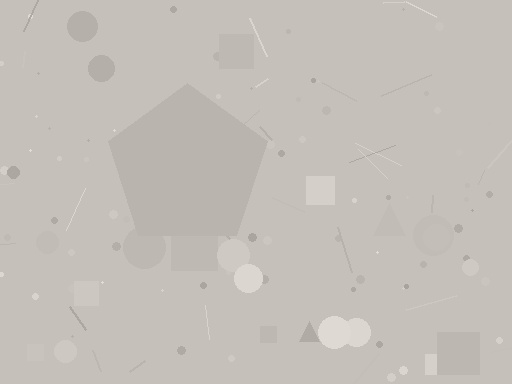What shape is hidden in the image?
A pentagon is hidden in the image.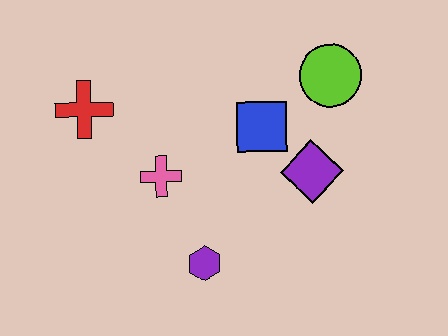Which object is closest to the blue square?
The purple diamond is closest to the blue square.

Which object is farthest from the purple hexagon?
The lime circle is farthest from the purple hexagon.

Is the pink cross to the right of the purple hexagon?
No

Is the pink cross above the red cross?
No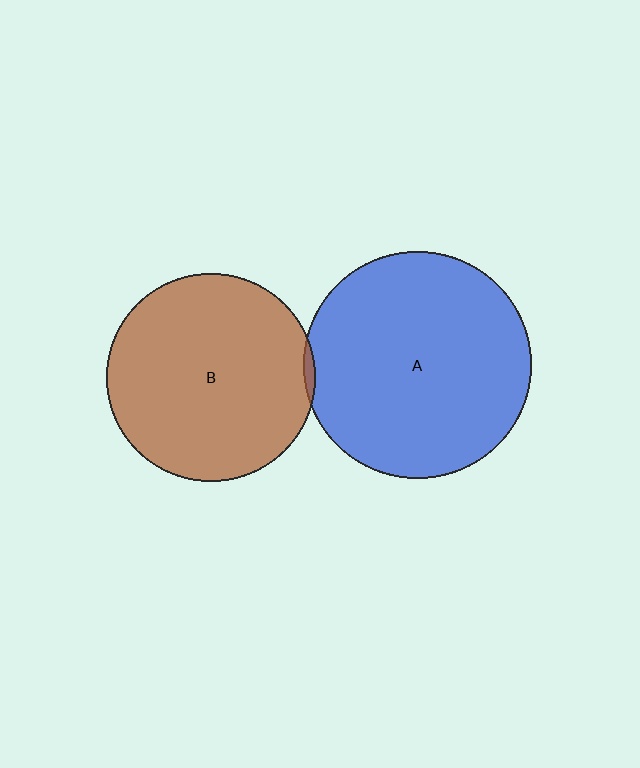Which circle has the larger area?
Circle A (blue).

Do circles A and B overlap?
Yes.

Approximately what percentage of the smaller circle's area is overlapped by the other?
Approximately 5%.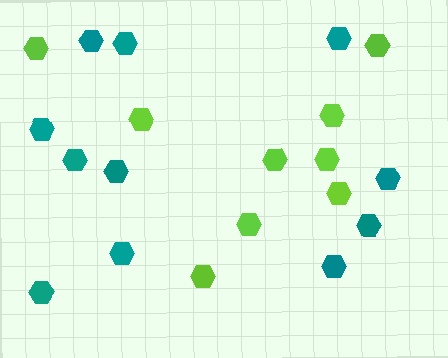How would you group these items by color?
There are 2 groups: one group of lime hexagons (9) and one group of teal hexagons (11).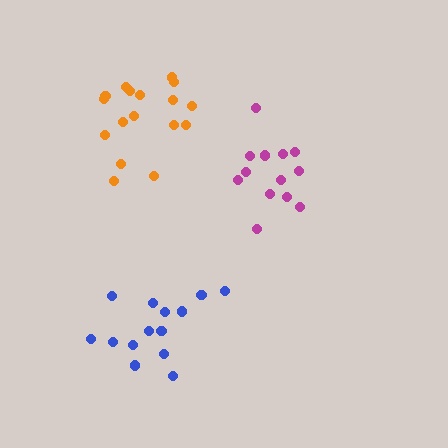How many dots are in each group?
Group 1: 13 dots, Group 2: 17 dots, Group 3: 14 dots (44 total).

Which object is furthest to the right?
The magenta cluster is rightmost.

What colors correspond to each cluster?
The clusters are colored: magenta, orange, blue.